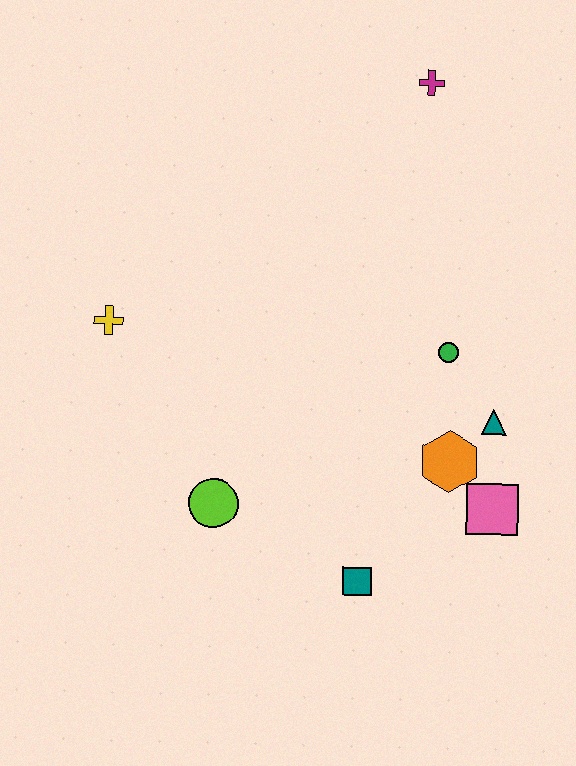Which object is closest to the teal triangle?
The orange hexagon is closest to the teal triangle.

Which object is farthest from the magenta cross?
The teal square is farthest from the magenta cross.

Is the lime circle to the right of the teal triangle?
No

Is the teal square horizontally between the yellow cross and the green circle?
Yes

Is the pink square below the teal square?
No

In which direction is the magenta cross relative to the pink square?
The magenta cross is above the pink square.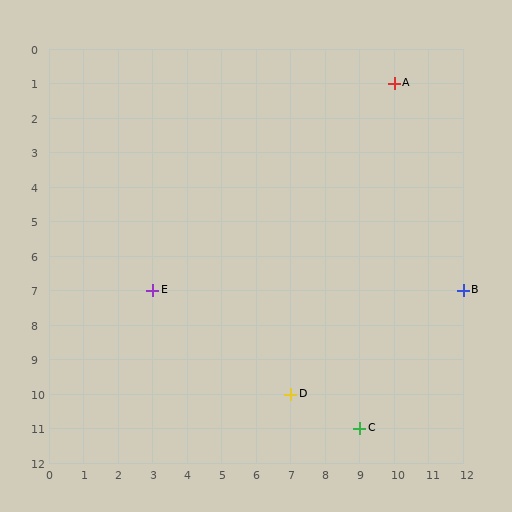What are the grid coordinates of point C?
Point C is at grid coordinates (9, 11).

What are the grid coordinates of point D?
Point D is at grid coordinates (7, 10).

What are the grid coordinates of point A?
Point A is at grid coordinates (10, 1).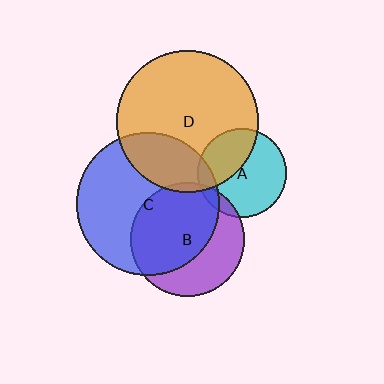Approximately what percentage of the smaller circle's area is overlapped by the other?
Approximately 10%.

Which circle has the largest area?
Circle C (blue).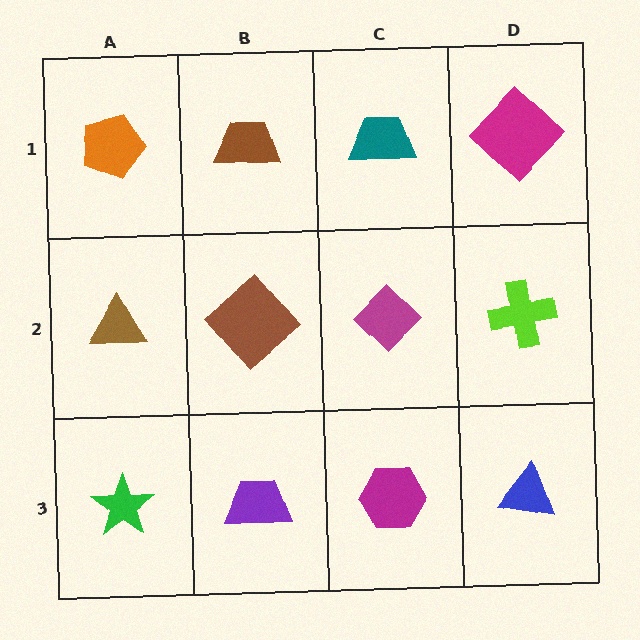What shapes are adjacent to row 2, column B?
A brown trapezoid (row 1, column B), a purple trapezoid (row 3, column B), a brown triangle (row 2, column A), a magenta diamond (row 2, column C).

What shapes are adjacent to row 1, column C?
A magenta diamond (row 2, column C), a brown trapezoid (row 1, column B), a magenta diamond (row 1, column D).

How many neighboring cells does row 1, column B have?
3.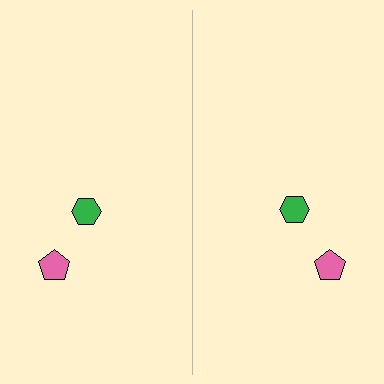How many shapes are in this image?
There are 4 shapes in this image.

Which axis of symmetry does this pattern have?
The pattern has a vertical axis of symmetry running through the center of the image.